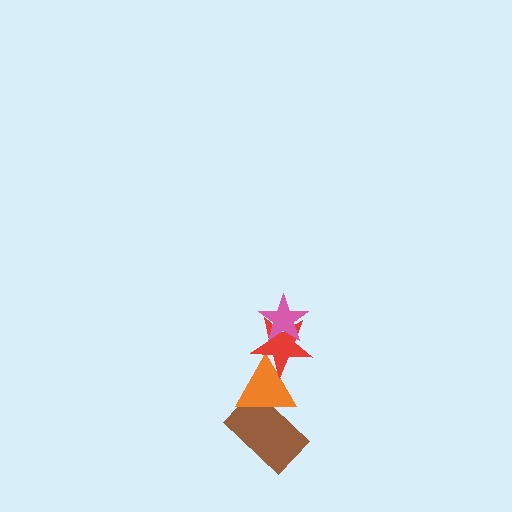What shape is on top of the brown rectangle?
The orange triangle is on top of the brown rectangle.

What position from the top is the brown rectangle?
The brown rectangle is 4th from the top.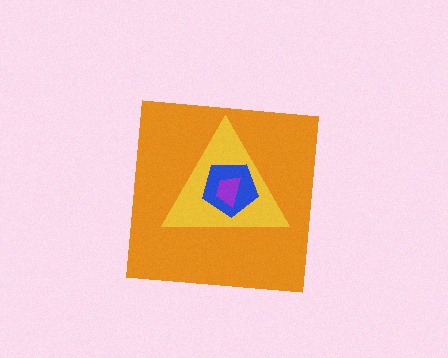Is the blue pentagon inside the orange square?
Yes.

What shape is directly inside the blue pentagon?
The purple trapezoid.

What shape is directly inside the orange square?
The yellow triangle.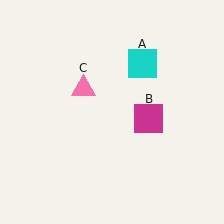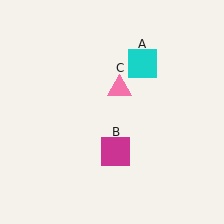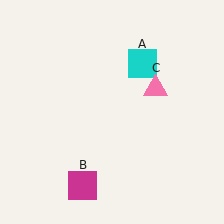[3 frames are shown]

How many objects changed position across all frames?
2 objects changed position: magenta square (object B), pink triangle (object C).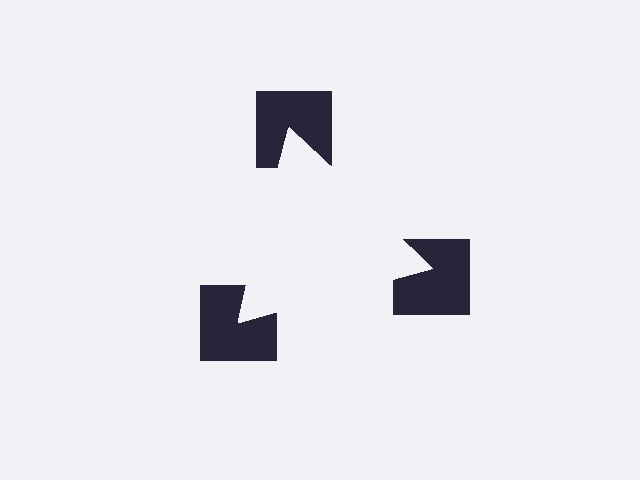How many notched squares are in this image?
There are 3 — one at each vertex of the illusory triangle.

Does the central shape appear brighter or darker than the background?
It typically appears slightly brighter than the background, even though no actual brightness change is drawn.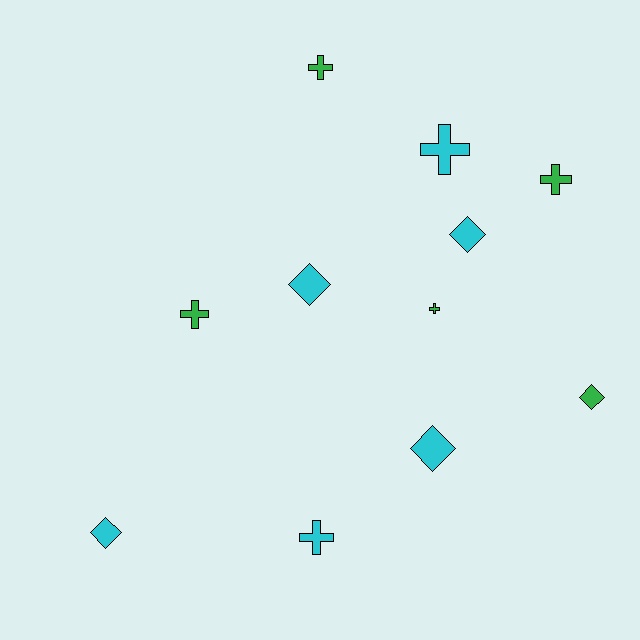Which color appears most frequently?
Cyan, with 6 objects.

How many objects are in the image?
There are 11 objects.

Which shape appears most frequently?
Cross, with 6 objects.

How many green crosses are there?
There are 4 green crosses.